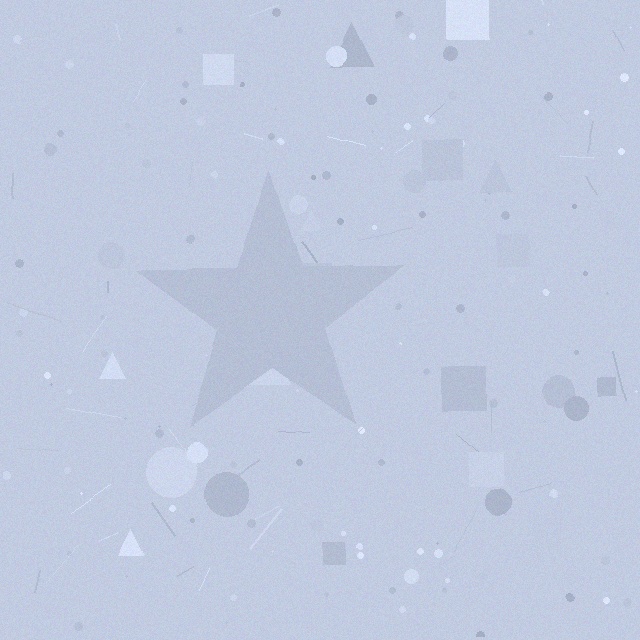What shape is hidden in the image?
A star is hidden in the image.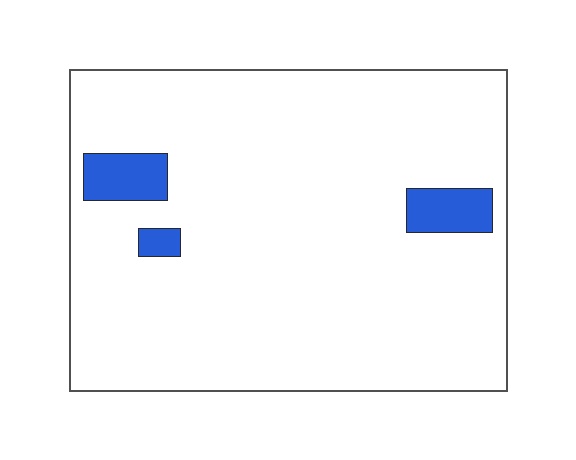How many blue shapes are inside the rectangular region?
3.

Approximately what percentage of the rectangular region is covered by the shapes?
Approximately 5%.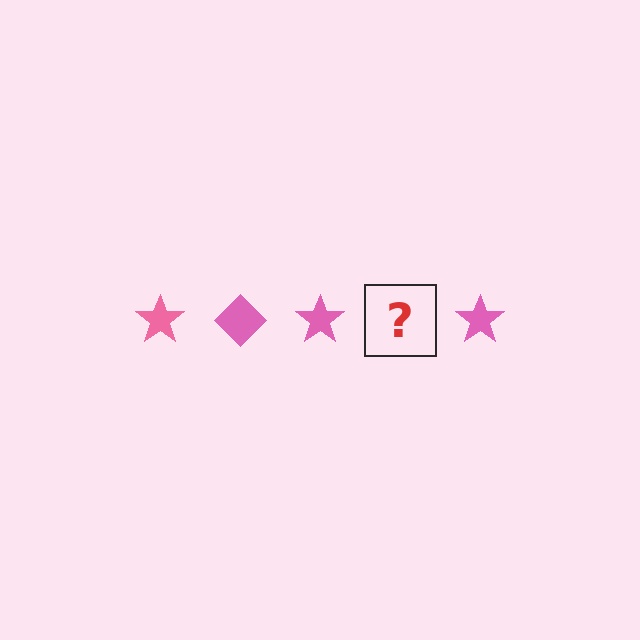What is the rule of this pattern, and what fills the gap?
The rule is that the pattern cycles through star, diamond shapes in pink. The gap should be filled with a pink diamond.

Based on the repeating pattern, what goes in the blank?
The blank should be a pink diamond.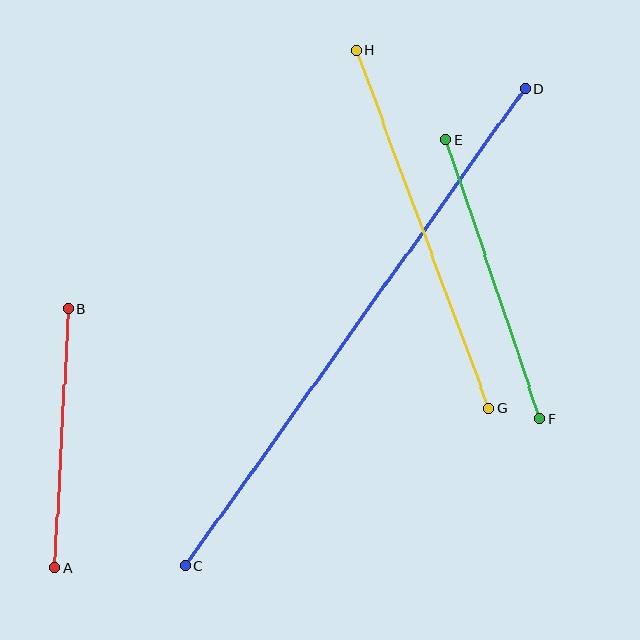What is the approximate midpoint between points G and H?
The midpoint is at approximately (423, 230) pixels.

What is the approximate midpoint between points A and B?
The midpoint is at approximately (62, 438) pixels.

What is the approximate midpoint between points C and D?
The midpoint is at approximately (355, 327) pixels.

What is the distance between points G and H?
The distance is approximately 382 pixels.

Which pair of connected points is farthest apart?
Points C and D are farthest apart.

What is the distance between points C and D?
The distance is approximately 586 pixels.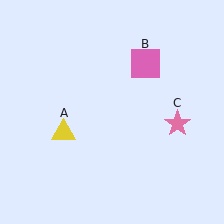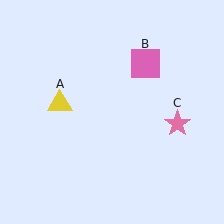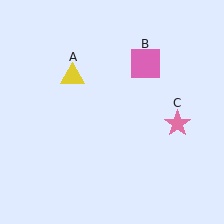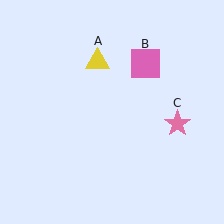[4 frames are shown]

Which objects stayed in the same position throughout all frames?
Pink square (object B) and pink star (object C) remained stationary.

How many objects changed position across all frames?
1 object changed position: yellow triangle (object A).